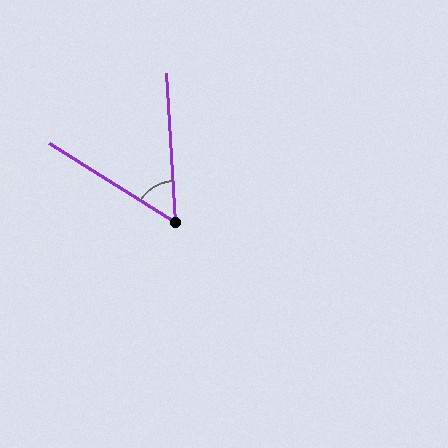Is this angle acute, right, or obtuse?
It is acute.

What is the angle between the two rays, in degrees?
Approximately 55 degrees.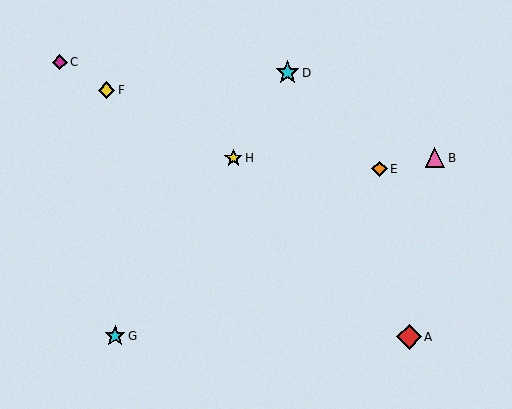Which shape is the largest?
The red diamond (labeled A) is the largest.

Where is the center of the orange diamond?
The center of the orange diamond is at (379, 169).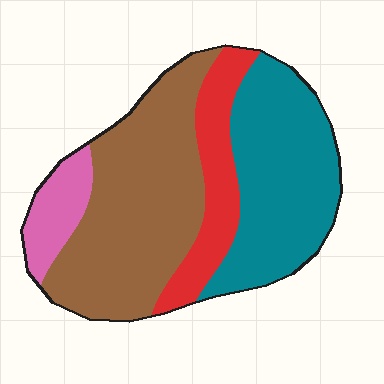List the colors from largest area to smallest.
From largest to smallest: brown, teal, red, pink.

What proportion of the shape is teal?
Teal takes up between a quarter and a half of the shape.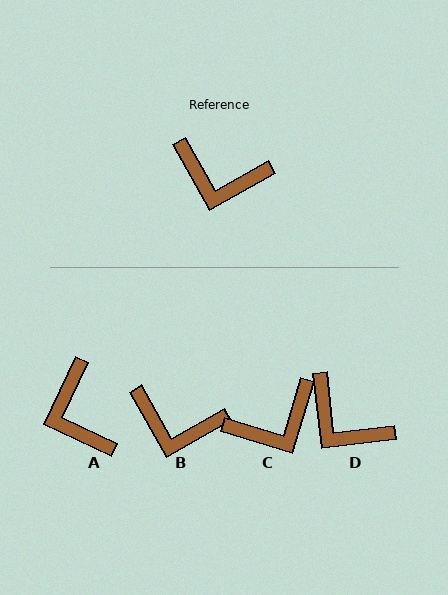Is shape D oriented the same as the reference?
No, it is off by about 23 degrees.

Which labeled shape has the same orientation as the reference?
B.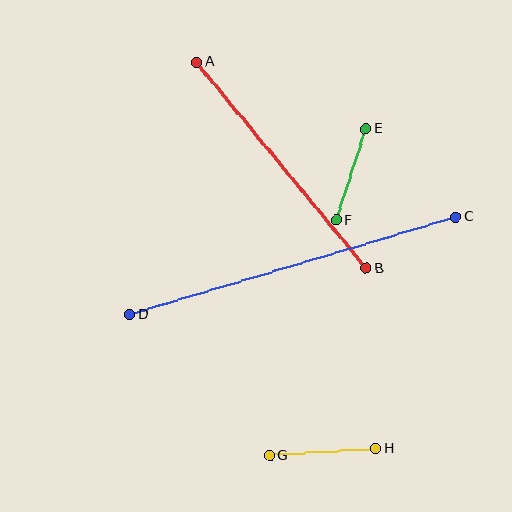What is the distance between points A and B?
The distance is approximately 267 pixels.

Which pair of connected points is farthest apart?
Points C and D are farthest apart.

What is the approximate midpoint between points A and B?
The midpoint is at approximately (281, 165) pixels.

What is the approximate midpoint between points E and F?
The midpoint is at approximately (351, 174) pixels.